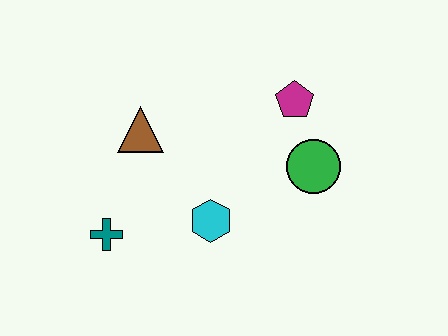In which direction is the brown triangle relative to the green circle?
The brown triangle is to the left of the green circle.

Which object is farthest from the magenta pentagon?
The teal cross is farthest from the magenta pentagon.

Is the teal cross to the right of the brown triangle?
No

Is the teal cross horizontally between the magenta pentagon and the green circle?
No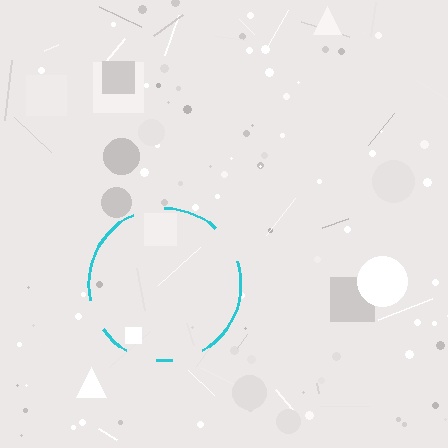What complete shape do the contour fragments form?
The contour fragments form a circle.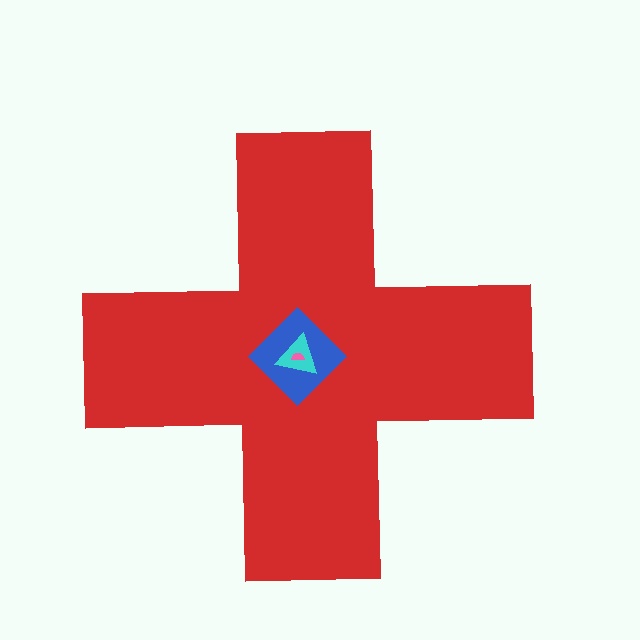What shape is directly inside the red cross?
The blue diamond.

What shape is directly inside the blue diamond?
The cyan triangle.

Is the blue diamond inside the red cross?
Yes.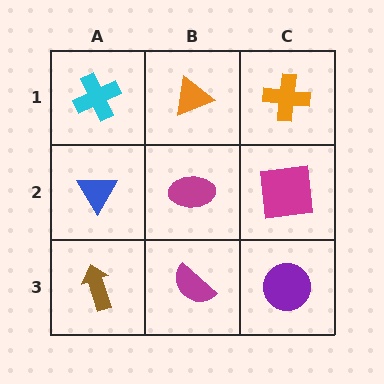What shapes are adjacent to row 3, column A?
A blue triangle (row 2, column A), a magenta semicircle (row 3, column B).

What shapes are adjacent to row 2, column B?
An orange triangle (row 1, column B), a magenta semicircle (row 3, column B), a blue triangle (row 2, column A), a magenta square (row 2, column C).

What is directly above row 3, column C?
A magenta square.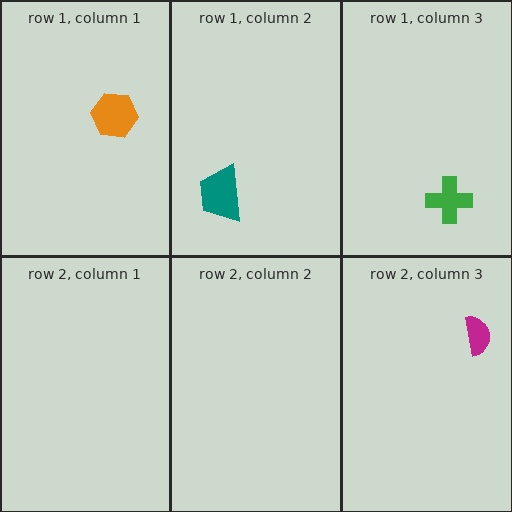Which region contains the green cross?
The row 1, column 3 region.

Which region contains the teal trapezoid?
The row 1, column 2 region.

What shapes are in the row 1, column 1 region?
The orange hexagon.